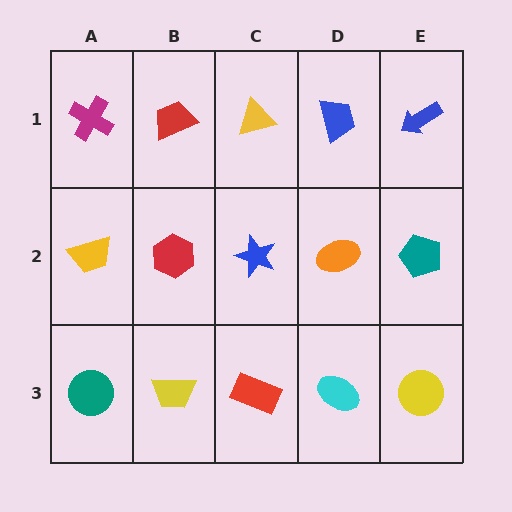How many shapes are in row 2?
5 shapes.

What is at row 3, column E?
A yellow circle.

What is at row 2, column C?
A blue star.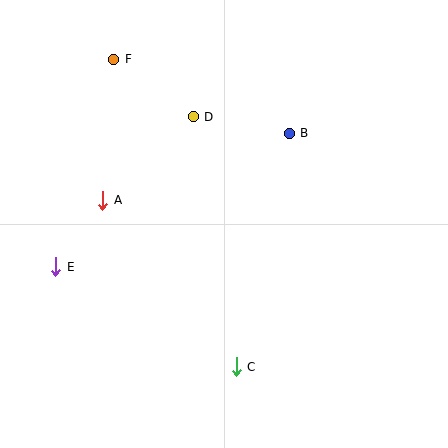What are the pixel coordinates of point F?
Point F is at (114, 59).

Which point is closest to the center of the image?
Point D at (193, 117) is closest to the center.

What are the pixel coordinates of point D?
Point D is at (193, 117).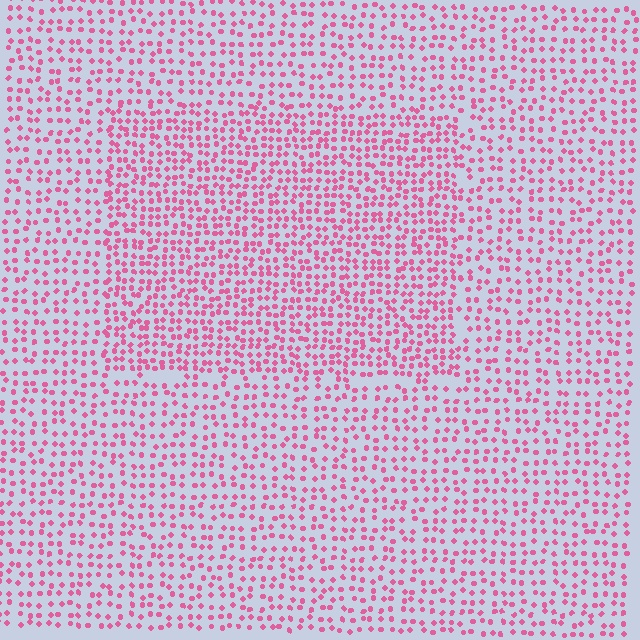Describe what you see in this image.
The image contains small pink elements arranged at two different densities. A rectangle-shaped region is visible where the elements are more densely packed than the surrounding area.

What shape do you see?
I see a rectangle.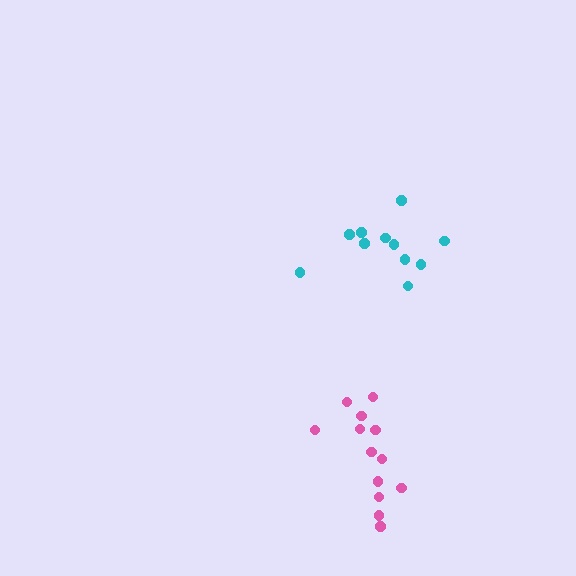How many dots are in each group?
Group 1: 11 dots, Group 2: 13 dots (24 total).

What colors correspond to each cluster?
The clusters are colored: cyan, pink.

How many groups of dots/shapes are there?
There are 2 groups.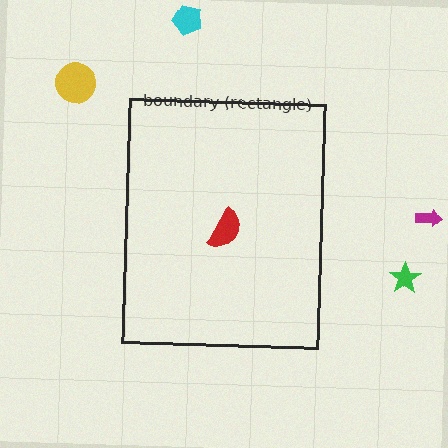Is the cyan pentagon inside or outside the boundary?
Outside.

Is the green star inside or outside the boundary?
Outside.